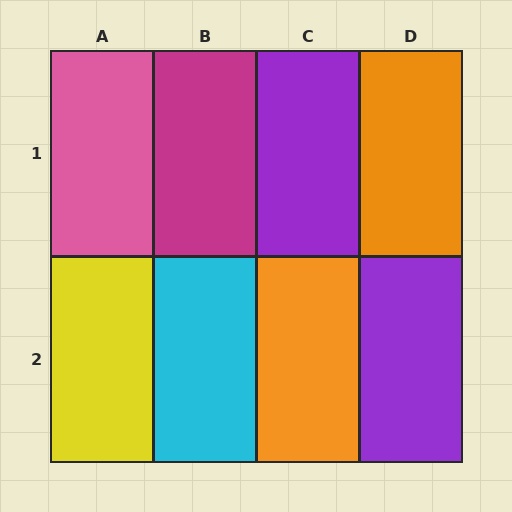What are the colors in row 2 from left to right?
Yellow, cyan, orange, purple.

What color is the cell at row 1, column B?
Magenta.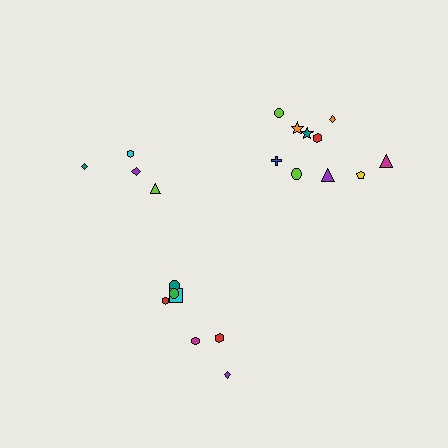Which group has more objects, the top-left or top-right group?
The top-right group.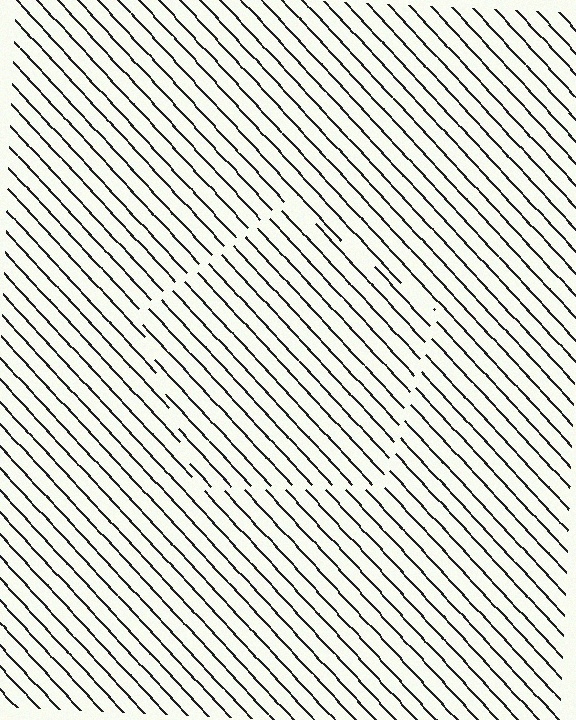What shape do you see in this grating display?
An illusory pentagon. The interior of the shape contains the same grating, shifted by half a period — the contour is defined by the phase discontinuity where line-ends from the inner and outer gratings abut.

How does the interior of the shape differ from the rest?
The interior of the shape contains the same grating, shifted by half a period — the contour is defined by the phase discontinuity where line-ends from the inner and outer gratings abut.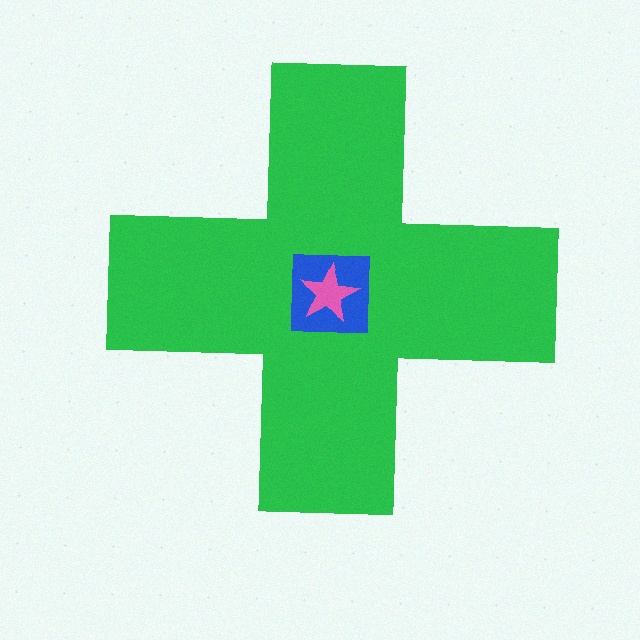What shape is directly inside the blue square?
The pink star.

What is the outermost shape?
The green cross.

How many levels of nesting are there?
3.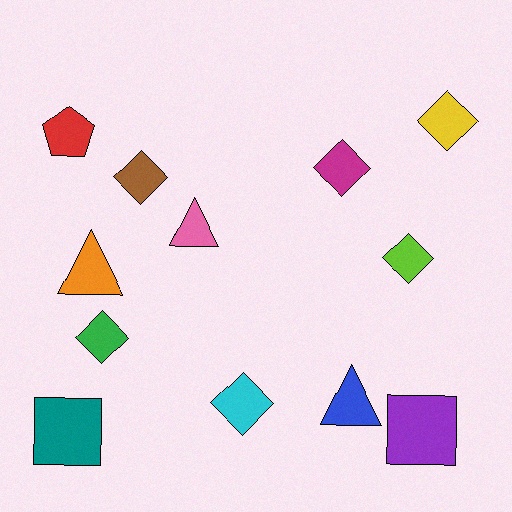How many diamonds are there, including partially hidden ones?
There are 6 diamonds.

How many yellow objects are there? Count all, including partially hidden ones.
There is 1 yellow object.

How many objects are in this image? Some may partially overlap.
There are 12 objects.